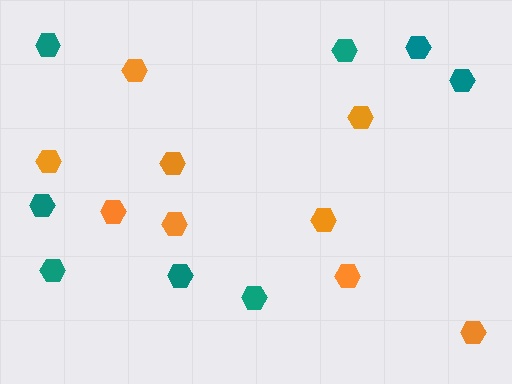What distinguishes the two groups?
There are 2 groups: one group of orange hexagons (9) and one group of teal hexagons (8).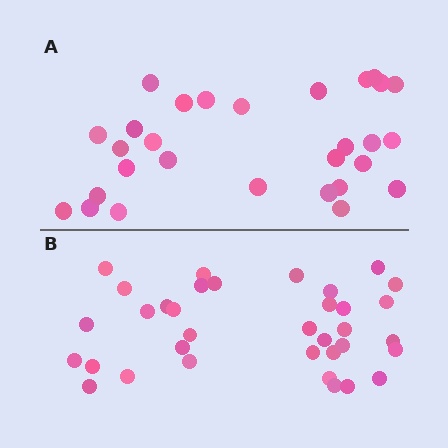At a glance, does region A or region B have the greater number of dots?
Region B (the bottom region) has more dots.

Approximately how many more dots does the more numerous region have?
Region B has about 6 more dots than region A.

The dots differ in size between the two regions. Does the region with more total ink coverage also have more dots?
No. Region A has more total ink coverage because its dots are larger, but region B actually contains more individual dots. Total area can be misleading — the number of items is what matters here.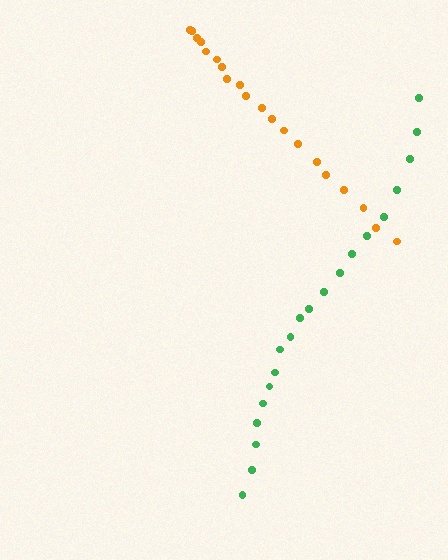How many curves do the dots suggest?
There are 2 distinct paths.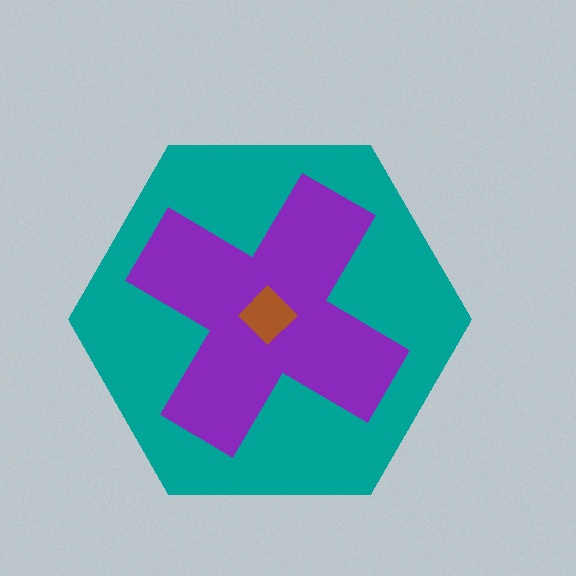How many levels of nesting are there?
3.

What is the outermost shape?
The teal hexagon.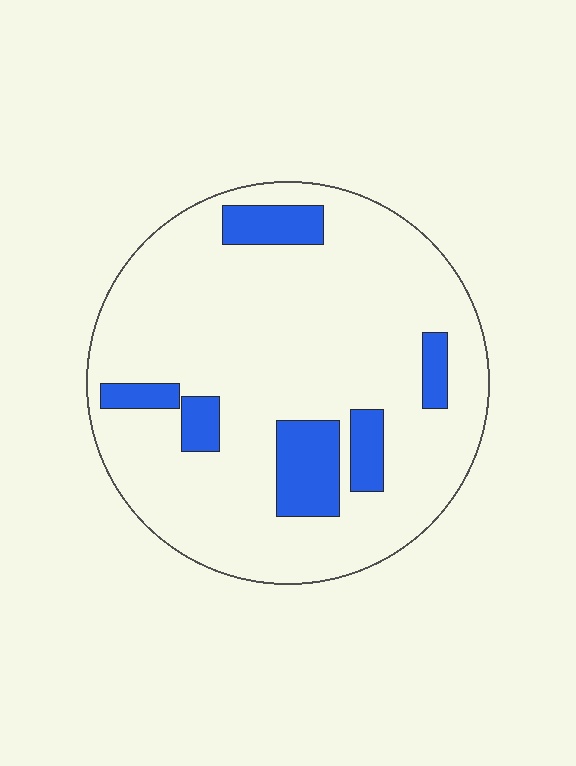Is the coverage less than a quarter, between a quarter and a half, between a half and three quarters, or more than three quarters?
Less than a quarter.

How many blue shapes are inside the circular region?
6.